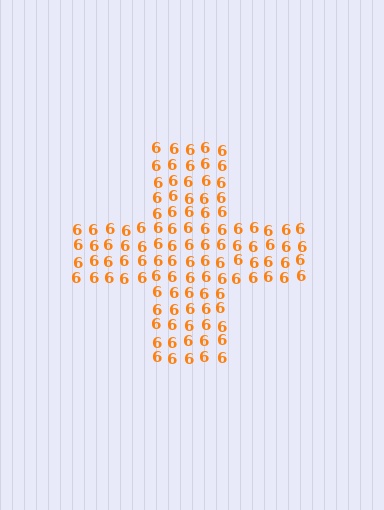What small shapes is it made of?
It is made of small digit 6's.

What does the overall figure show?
The overall figure shows a cross.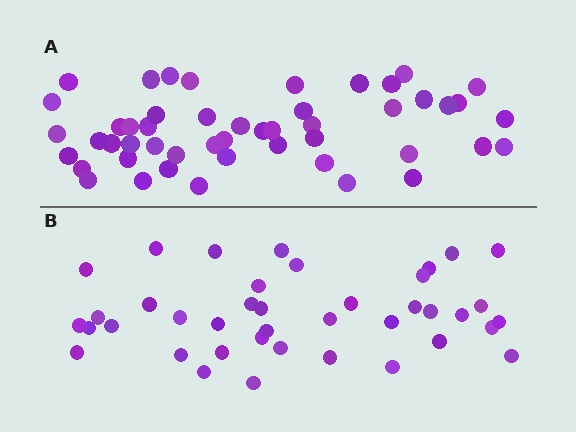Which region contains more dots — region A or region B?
Region A (the top region) has more dots.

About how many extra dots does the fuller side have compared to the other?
Region A has roughly 8 or so more dots than region B.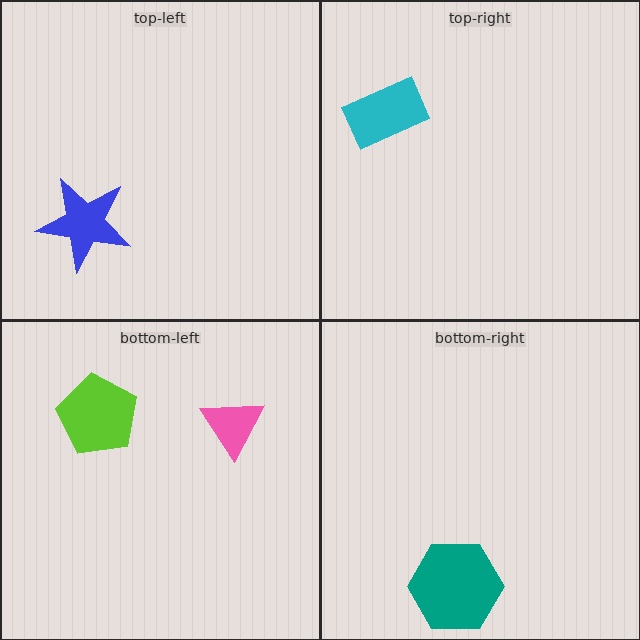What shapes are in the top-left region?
The blue star.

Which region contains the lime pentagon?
The bottom-left region.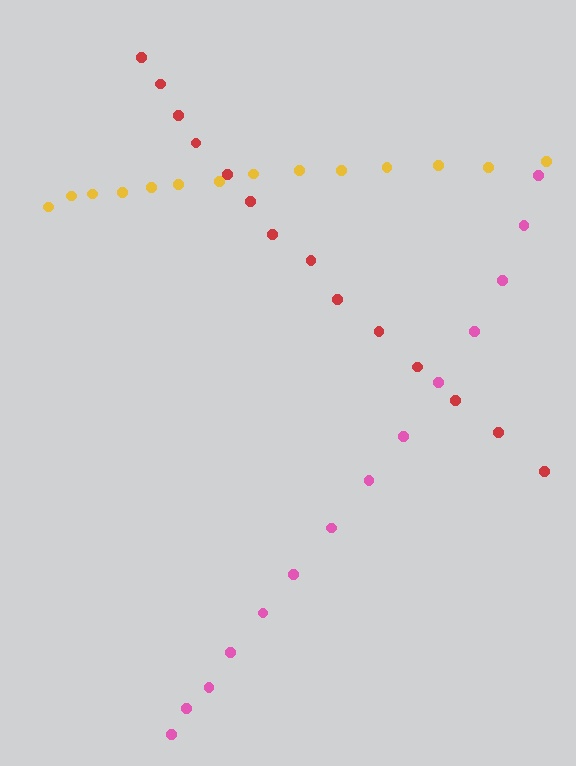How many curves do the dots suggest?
There are 3 distinct paths.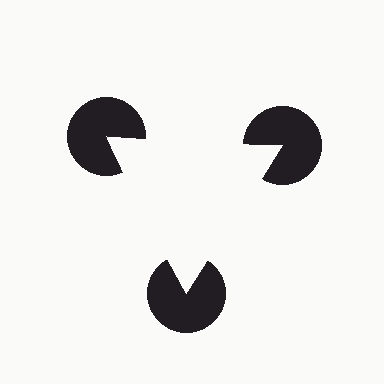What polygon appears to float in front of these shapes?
An illusory triangle — its edges are inferred from the aligned wedge cuts in the pac-man discs, not physically drawn.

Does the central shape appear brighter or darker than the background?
It typically appears slightly brighter than the background, even though no actual brightness change is drawn.